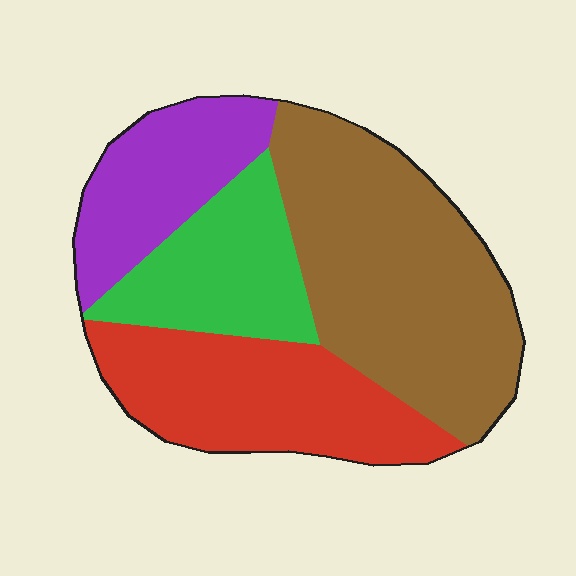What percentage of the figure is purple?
Purple covers 17% of the figure.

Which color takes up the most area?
Brown, at roughly 40%.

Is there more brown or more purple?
Brown.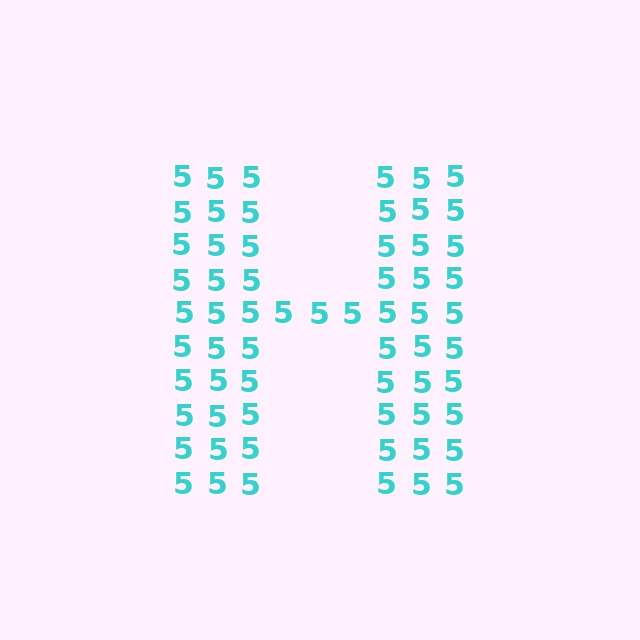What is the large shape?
The large shape is the letter H.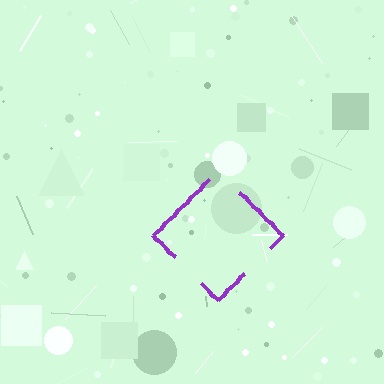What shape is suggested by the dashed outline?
The dashed outline suggests a diamond.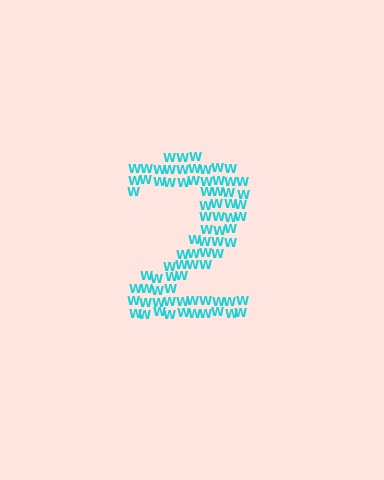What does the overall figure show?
The overall figure shows the digit 2.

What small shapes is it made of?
It is made of small letter W's.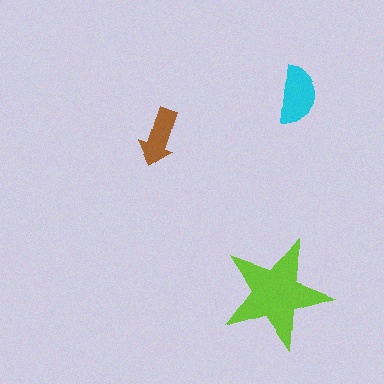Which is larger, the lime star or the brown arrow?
The lime star.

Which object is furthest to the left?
The brown arrow is leftmost.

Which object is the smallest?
The brown arrow.